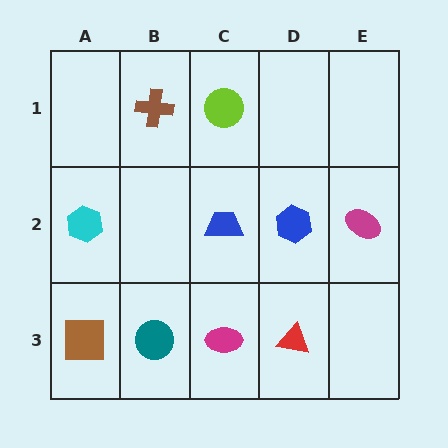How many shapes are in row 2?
4 shapes.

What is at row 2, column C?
A blue trapezoid.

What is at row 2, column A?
A cyan hexagon.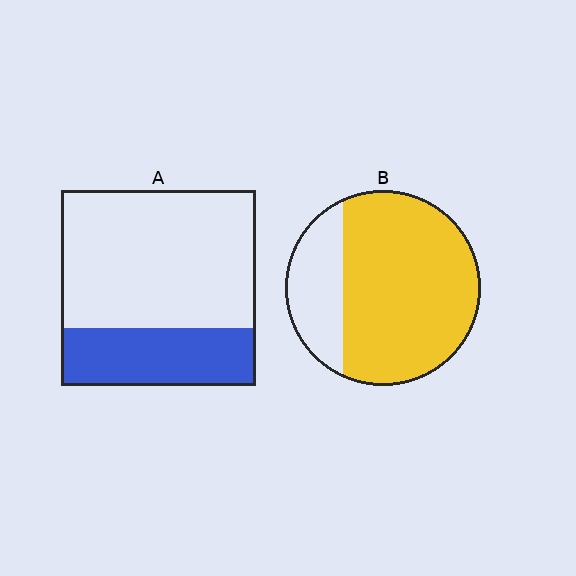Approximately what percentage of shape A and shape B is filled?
A is approximately 30% and B is approximately 75%.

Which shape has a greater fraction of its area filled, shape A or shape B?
Shape B.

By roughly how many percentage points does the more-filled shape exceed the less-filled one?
By roughly 45 percentage points (B over A).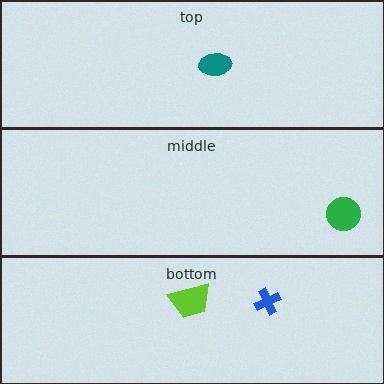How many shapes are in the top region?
1.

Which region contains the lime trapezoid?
The bottom region.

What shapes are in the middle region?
The green circle.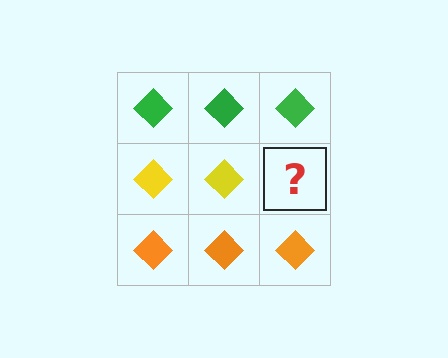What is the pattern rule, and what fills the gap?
The rule is that each row has a consistent color. The gap should be filled with a yellow diamond.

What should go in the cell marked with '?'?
The missing cell should contain a yellow diamond.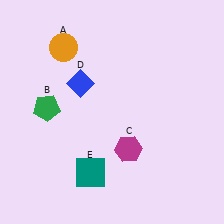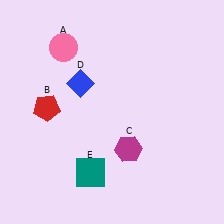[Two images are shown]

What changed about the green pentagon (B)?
In Image 1, B is green. In Image 2, it changed to red.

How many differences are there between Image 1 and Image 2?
There are 2 differences between the two images.